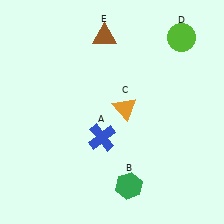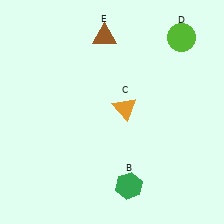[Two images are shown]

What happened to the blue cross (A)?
The blue cross (A) was removed in Image 2. It was in the bottom-left area of Image 1.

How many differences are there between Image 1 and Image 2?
There is 1 difference between the two images.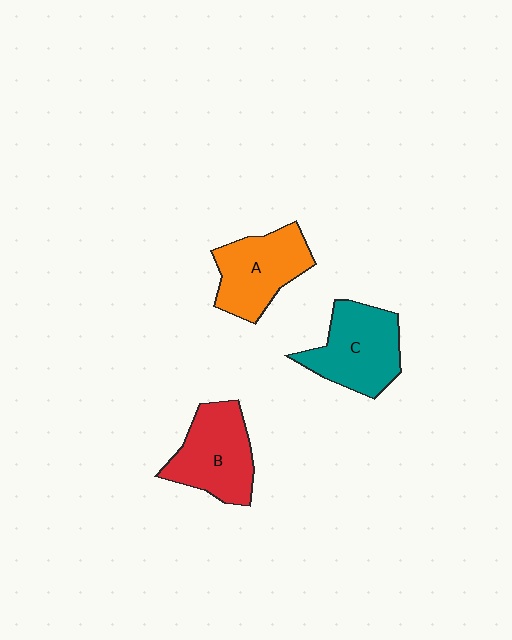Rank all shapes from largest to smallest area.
From largest to smallest: C (teal), B (red), A (orange).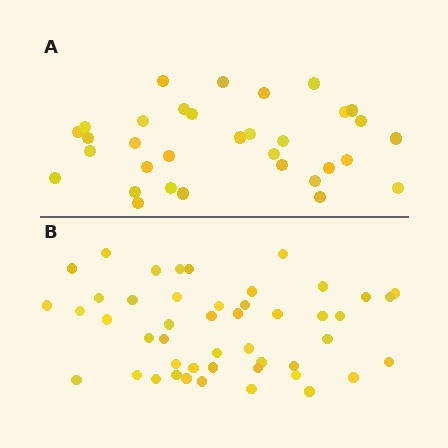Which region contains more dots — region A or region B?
Region B (the bottom region) has more dots.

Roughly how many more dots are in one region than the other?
Region B has approximately 15 more dots than region A.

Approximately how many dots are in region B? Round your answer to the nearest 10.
About 50 dots. (The exact count is 47, which rounds to 50.)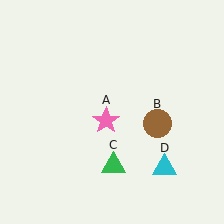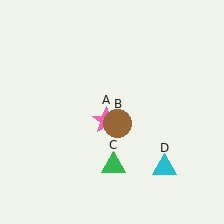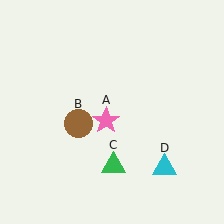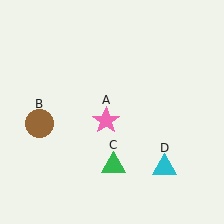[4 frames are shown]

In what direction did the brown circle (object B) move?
The brown circle (object B) moved left.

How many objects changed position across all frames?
1 object changed position: brown circle (object B).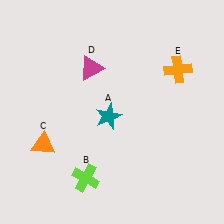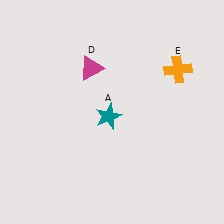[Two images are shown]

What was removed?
The lime cross (B), the orange triangle (C) were removed in Image 2.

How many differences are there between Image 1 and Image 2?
There are 2 differences between the two images.